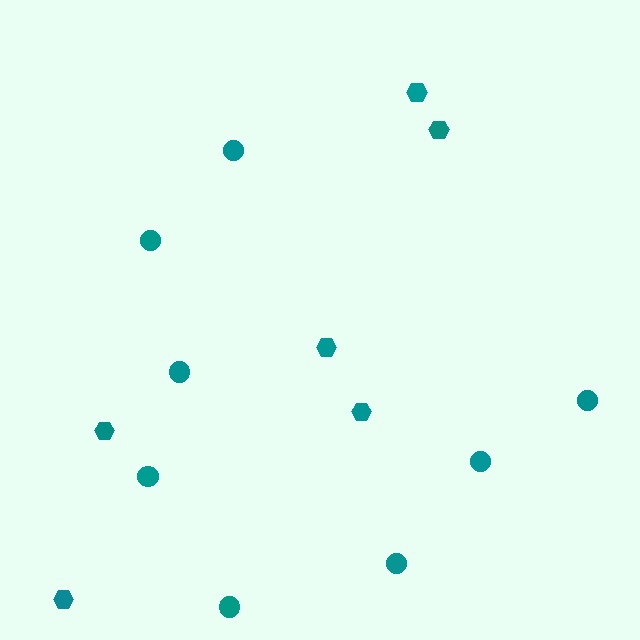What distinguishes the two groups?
There are 2 groups: one group of circles (8) and one group of hexagons (6).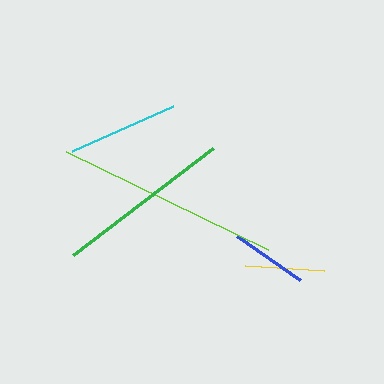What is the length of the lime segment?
The lime segment is approximately 225 pixels long.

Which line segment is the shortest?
The blue line is the shortest at approximately 78 pixels.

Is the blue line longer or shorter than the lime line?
The lime line is longer than the blue line.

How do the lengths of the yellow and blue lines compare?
The yellow and blue lines are approximately the same length.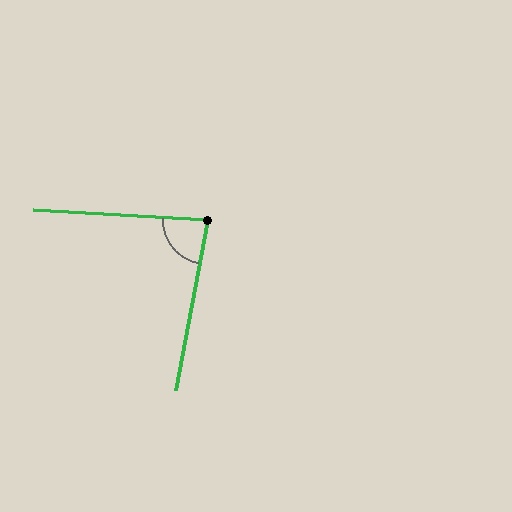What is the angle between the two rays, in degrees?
Approximately 83 degrees.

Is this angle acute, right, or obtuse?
It is acute.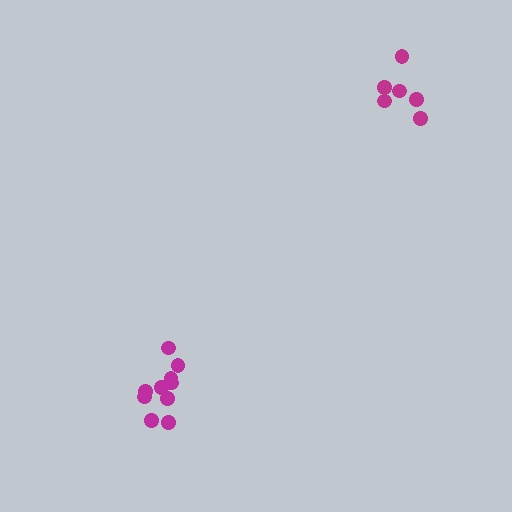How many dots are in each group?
Group 1: 10 dots, Group 2: 6 dots (16 total).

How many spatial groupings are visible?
There are 2 spatial groupings.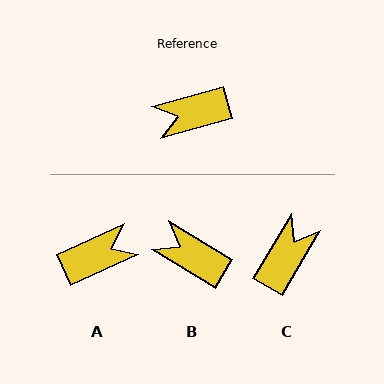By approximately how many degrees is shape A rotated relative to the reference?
Approximately 171 degrees clockwise.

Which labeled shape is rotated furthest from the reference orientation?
A, about 171 degrees away.